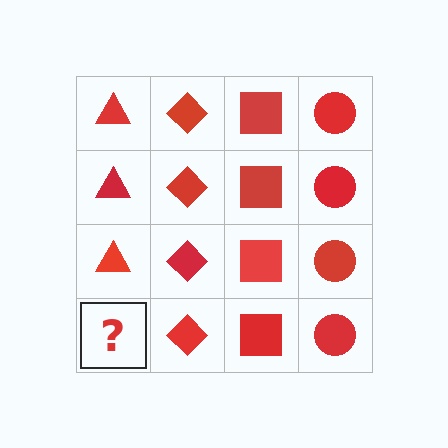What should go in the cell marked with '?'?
The missing cell should contain a red triangle.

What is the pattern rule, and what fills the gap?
The rule is that each column has a consistent shape. The gap should be filled with a red triangle.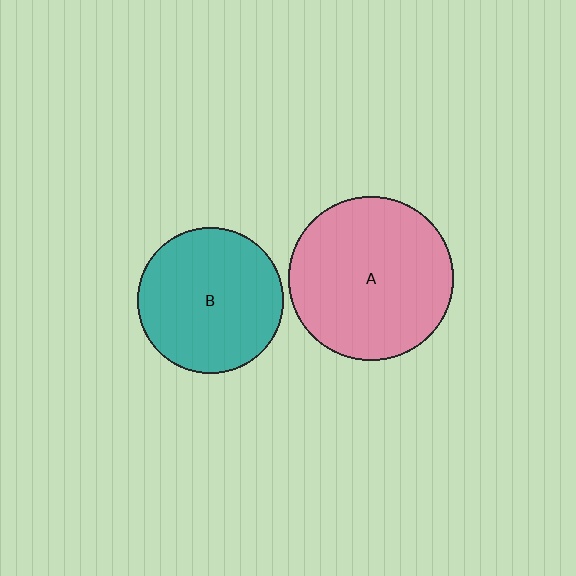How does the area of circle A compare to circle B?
Approximately 1.3 times.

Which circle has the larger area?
Circle A (pink).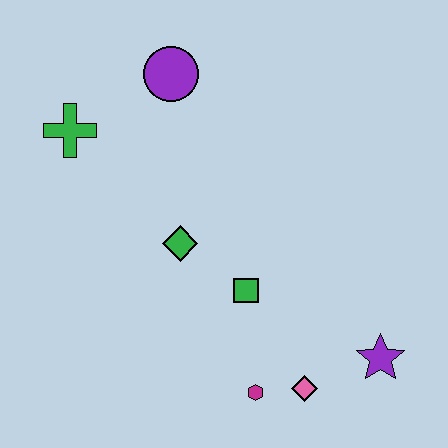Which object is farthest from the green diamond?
The purple star is farthest from the green diamond.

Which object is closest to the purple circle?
The green cross is closest to the purple circle.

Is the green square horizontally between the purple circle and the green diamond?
No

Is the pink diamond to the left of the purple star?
Yes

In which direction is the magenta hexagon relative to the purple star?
The magenta hexagon is to the left of the purple star.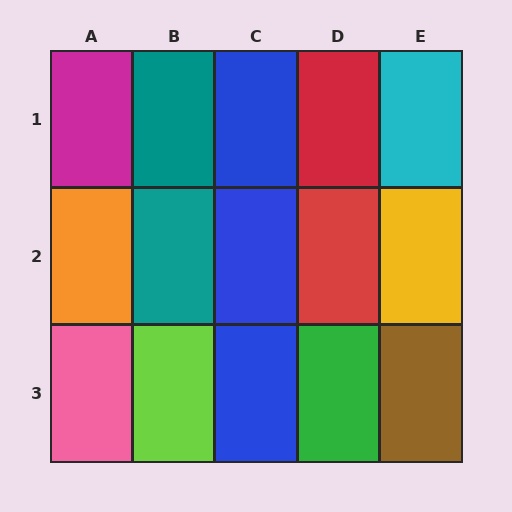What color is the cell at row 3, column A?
Pink.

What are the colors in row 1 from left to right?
Magenta, teal, blue, red, cyan.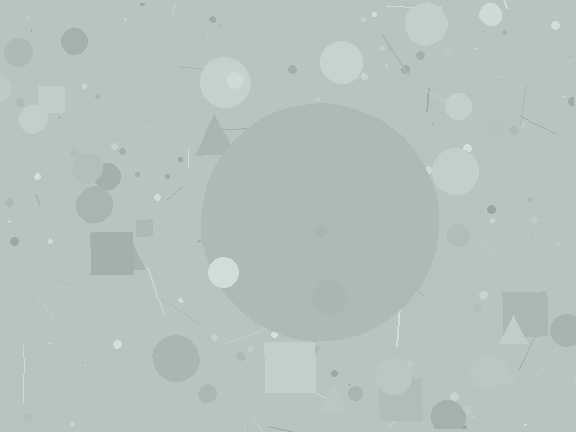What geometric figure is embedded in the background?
A circle is embedded in the background.